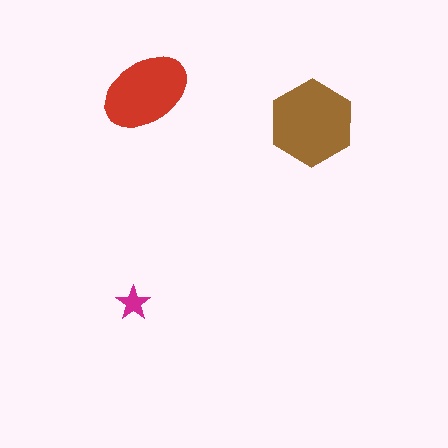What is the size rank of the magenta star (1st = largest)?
3rd.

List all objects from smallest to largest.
The magenta star, the red ellipse, the brown hexagon.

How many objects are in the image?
There are 3 objects in the image.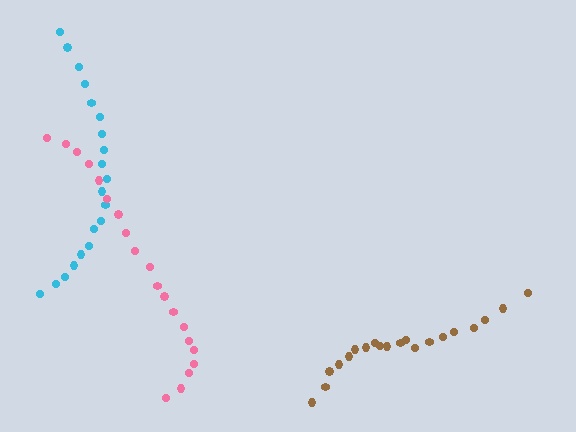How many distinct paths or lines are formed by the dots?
There are 3 distinct paths.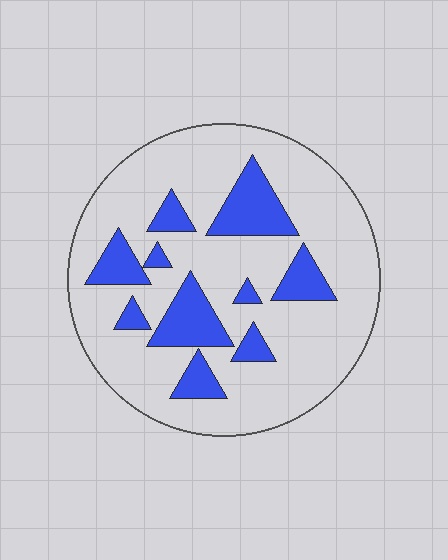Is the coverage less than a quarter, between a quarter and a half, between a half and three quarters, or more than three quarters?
Less than a quarter.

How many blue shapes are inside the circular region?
10.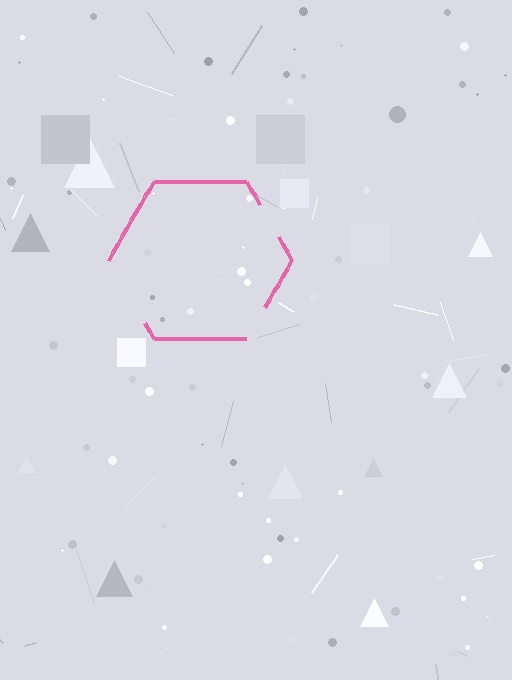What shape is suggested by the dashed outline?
The dashed outline suggests a hexagon.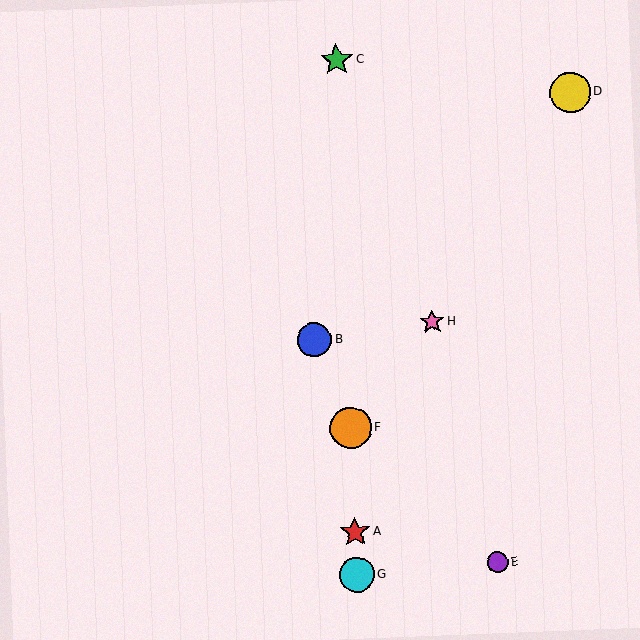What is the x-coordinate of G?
Object G is at x≈357.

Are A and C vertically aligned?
Yes, both are at x≈355.